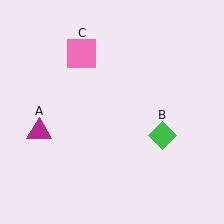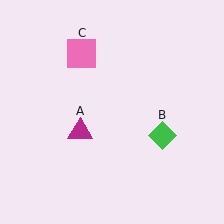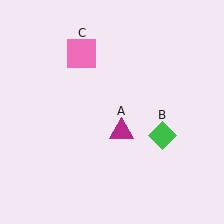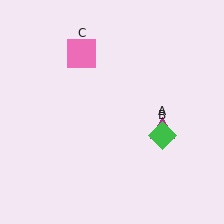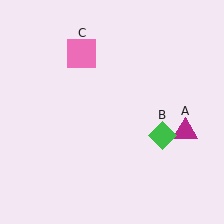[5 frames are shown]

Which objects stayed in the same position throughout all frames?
Green diamond (object B) and pink square (object C) remained stationary.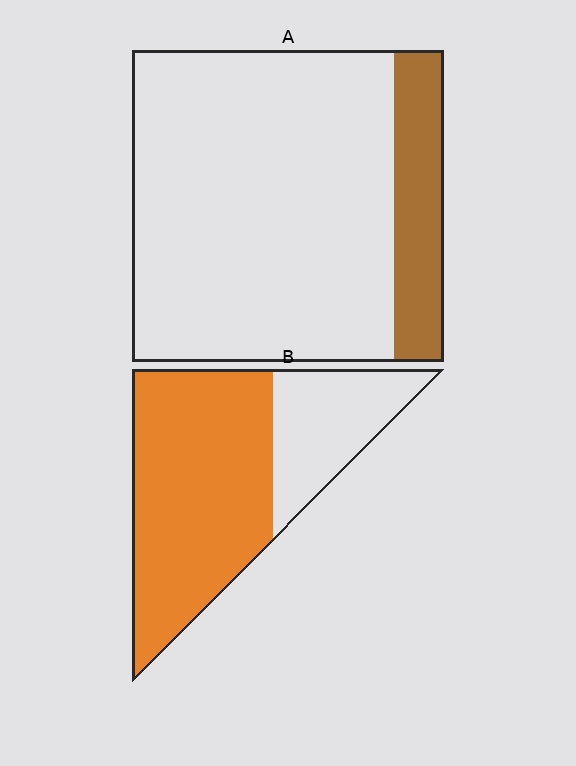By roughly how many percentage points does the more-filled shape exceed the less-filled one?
By roughly 55 percentage points (B over A).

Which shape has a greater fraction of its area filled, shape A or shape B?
Shape B.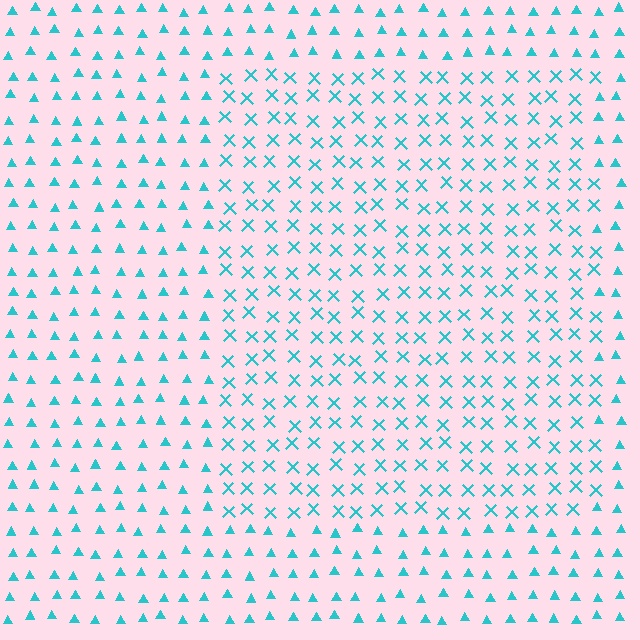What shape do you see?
I see a rectangle.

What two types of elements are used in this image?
The image uses X marks inside the rectangle region and triangles outside it.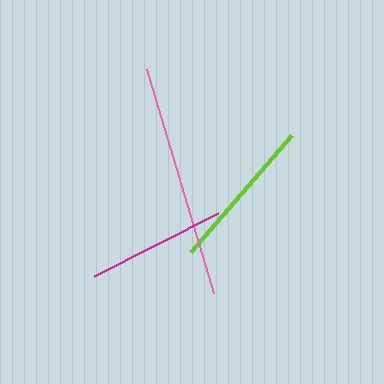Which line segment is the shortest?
The magenta line is the shortest at approximately 140 pixels.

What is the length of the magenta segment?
The magenta segment is approximately 140 pixels long.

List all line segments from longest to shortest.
From longest to shortest: pink, lime, magenta.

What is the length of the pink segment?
The pink segment is approximately 234 pixels long.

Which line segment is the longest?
The pink line is the longest at approximately 234 pixels.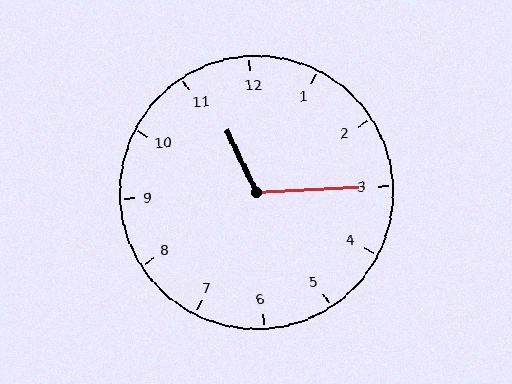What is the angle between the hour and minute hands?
Approximately 112 degrees.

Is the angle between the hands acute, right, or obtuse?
It is obtuse.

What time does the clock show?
11:15.